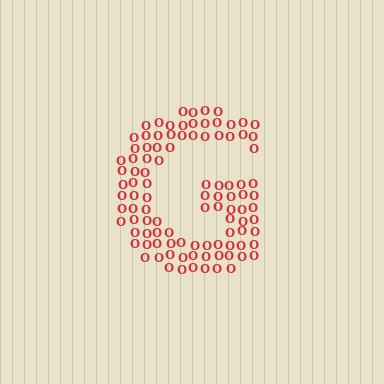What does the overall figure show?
The overall figure shows the letter G.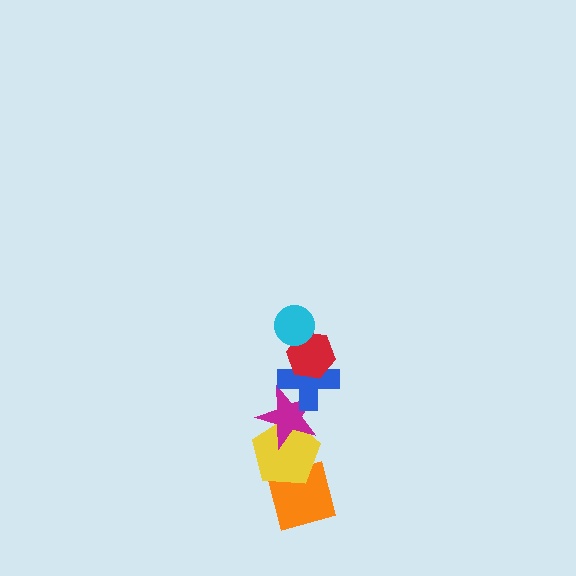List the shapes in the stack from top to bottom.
From top to bottom: the cyan circle, the red hexagon, the blue cross, the magenta star, the yellow pentagon, the orange diamond.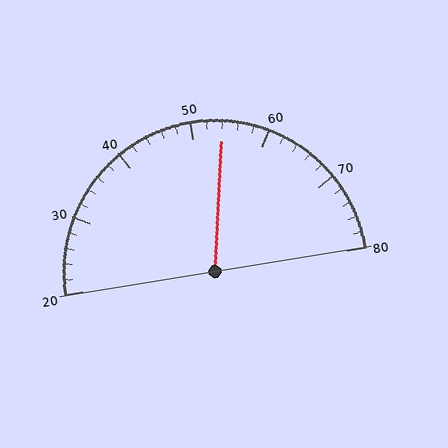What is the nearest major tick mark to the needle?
The nearest major tick mark is 50.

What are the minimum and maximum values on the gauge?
The gauge ranges from 20 to 80.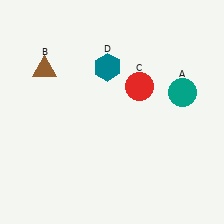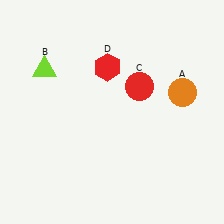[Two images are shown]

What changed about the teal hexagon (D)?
In Image 1, D is teal. In Image 2, it changed to red.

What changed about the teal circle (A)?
In Image 1, A is teal. In Image 2, it changed to orange.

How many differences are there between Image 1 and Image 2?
There are 3 differences between the two images.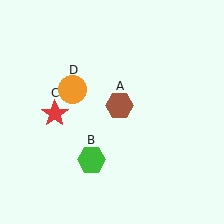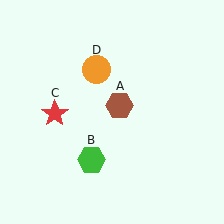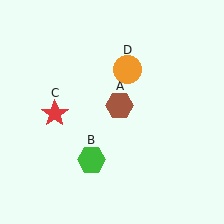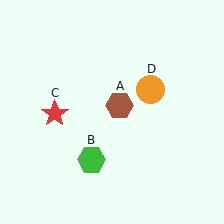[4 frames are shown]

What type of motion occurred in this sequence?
The orange circle (object D) rotated clockwise around the center of the scene.